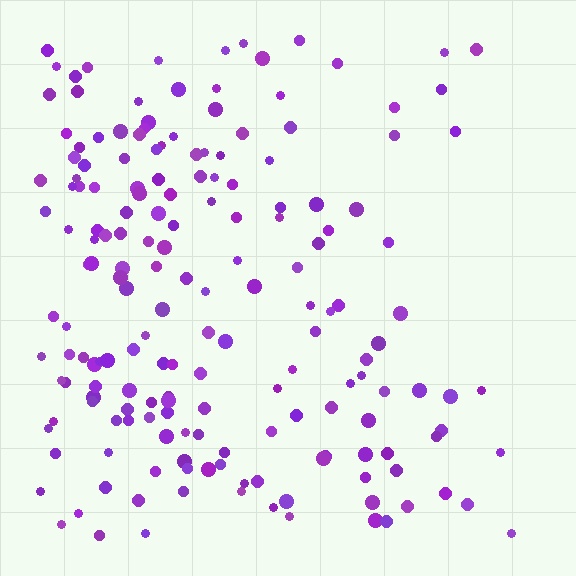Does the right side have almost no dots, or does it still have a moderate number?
Still a moderate number, just noticeably fewer than the left.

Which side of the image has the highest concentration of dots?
The left.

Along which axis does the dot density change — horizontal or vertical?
Horizontal.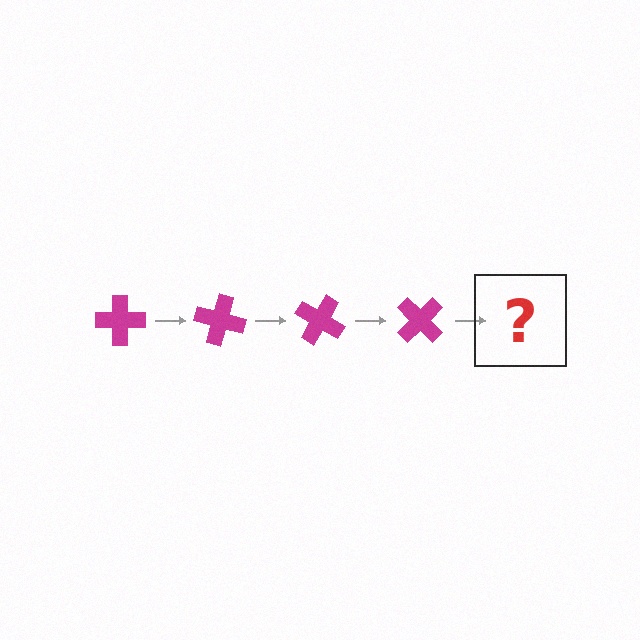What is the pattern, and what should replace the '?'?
The pattern is that the cross rotates 15 degrees each step. The '?' should be a magenta cross rotated 60 degrees.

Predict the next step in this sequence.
The next step is a magenta cross rotated 60 degrees.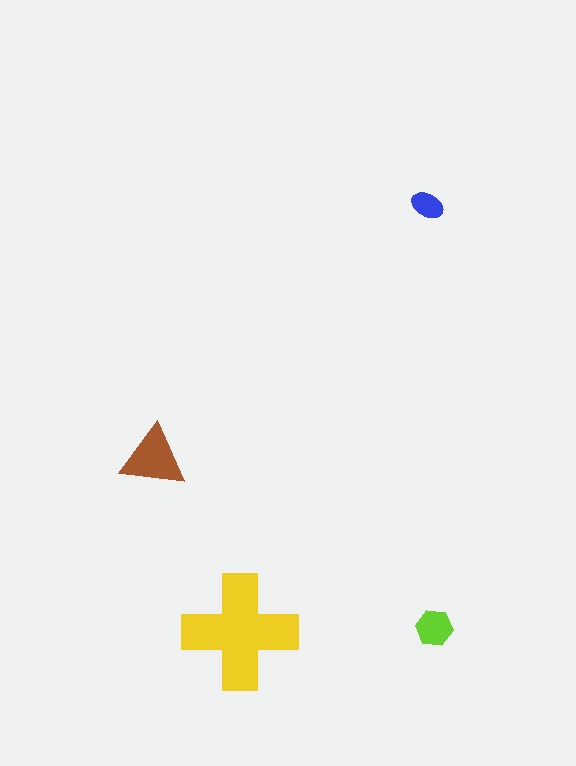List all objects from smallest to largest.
The blue ellipse, the lime hexagon, the brown triangle, the yellow cross.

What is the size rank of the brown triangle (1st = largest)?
2nd.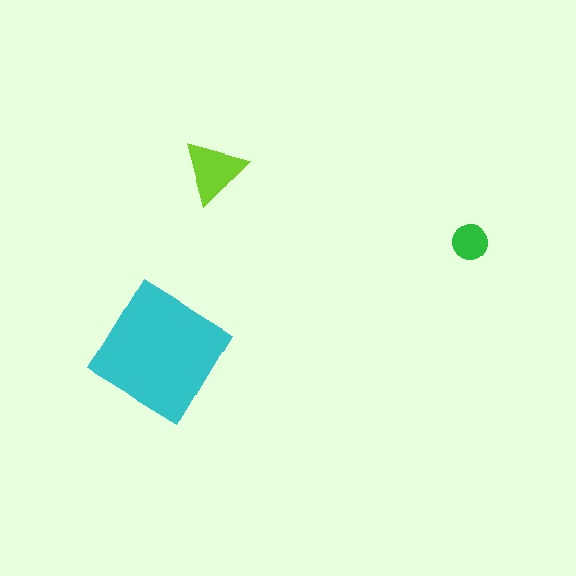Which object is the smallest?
The green circle.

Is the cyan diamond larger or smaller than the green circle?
Larger.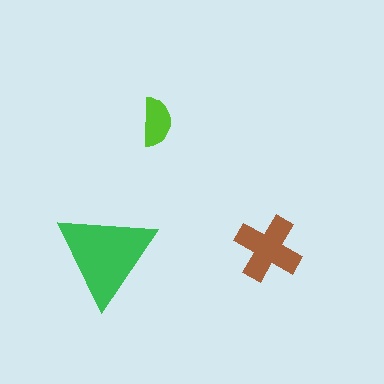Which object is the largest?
The green triangle.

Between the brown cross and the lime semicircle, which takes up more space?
The brown cross.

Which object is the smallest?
The lime semicircle.